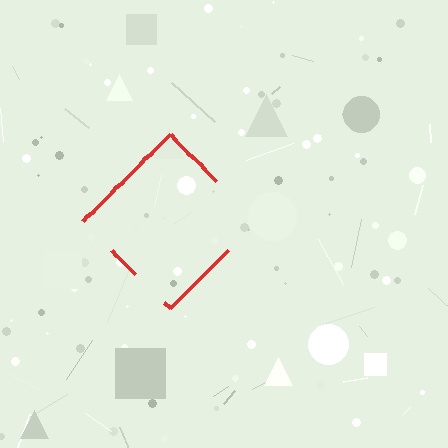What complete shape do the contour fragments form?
The contour fragments form a diamond.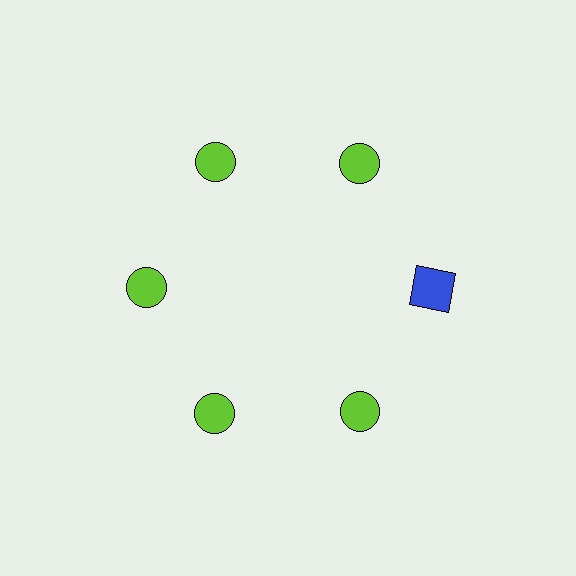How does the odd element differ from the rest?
It differs in both color (blue instead of lime) and shape (square instead of circle).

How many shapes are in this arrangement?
There are 6 shapes arranged in a ring pattern.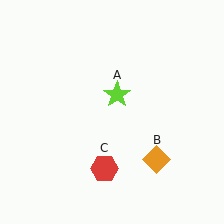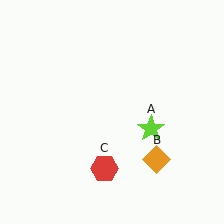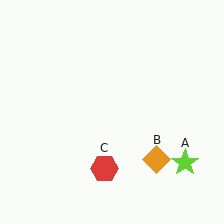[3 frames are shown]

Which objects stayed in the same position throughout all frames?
Orange diamond (object B) and red hexagon (object C) remained stationary.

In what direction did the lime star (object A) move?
The lime star (object A) moved down and to the right.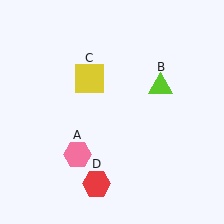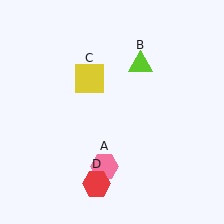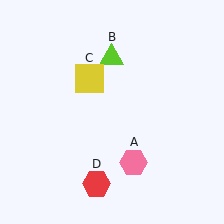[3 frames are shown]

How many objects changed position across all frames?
2 objects changed position: pink hexagon (object A), lime triangle (object B).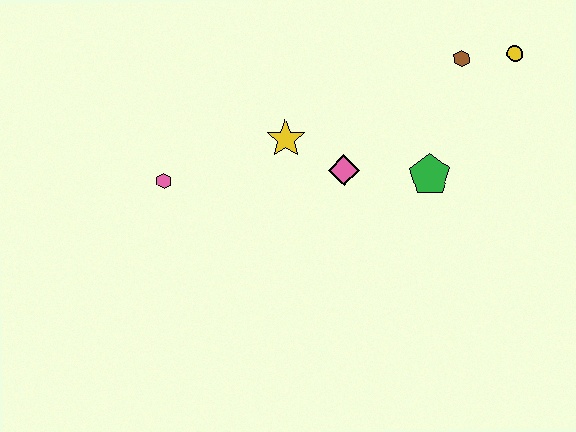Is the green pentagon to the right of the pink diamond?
Yes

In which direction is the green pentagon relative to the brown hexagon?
The green pentagon is below the brown hexagon.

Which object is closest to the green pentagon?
The pink diamond is closest to the green pentagon.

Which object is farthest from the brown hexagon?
The pink hexagon is farthest from the brown hexagon.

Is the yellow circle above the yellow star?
Yes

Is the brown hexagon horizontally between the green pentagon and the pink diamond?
No